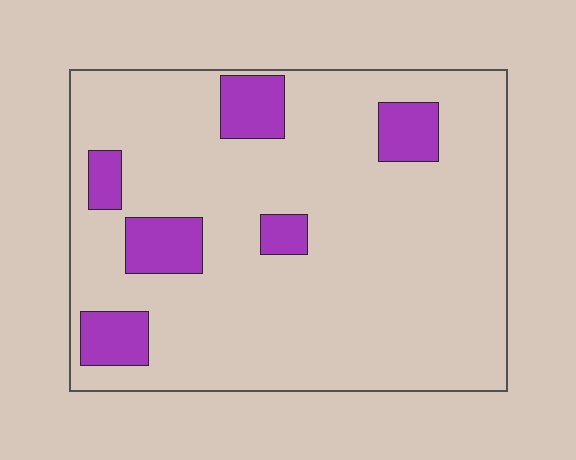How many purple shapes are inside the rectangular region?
6.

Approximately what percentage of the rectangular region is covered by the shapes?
Approximately 15%.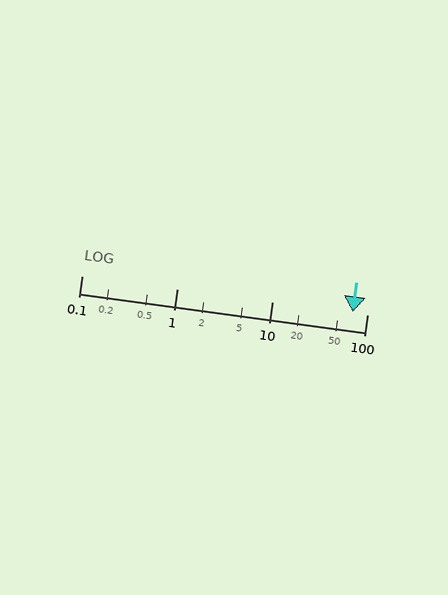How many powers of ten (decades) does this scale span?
The scale spans 3 decades, from 0.1 to 100.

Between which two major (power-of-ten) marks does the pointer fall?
The pointer is between 10 and 100.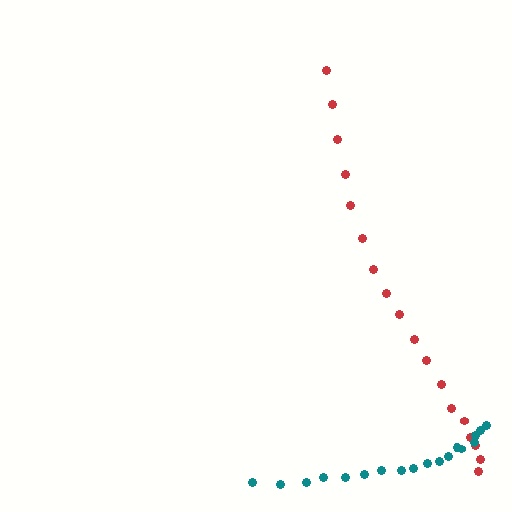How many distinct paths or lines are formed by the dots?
There are 2 distinct paths.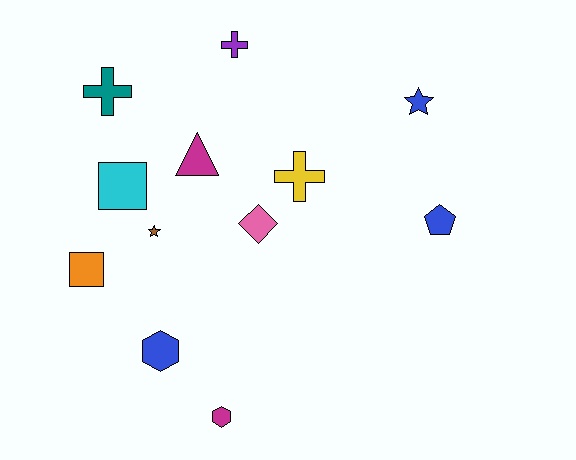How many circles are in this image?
There are no circles.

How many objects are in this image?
There are 12 objects.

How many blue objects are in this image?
There are 3 blue objects.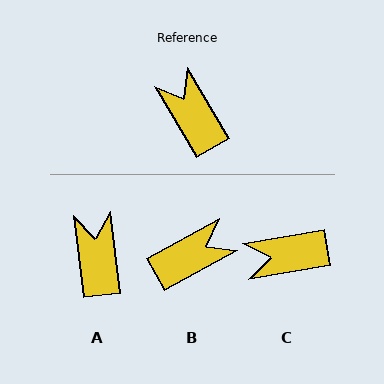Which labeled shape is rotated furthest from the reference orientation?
B, about 92 degrees away.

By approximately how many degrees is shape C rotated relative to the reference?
Approximately 69 degrees counter-clockwise.